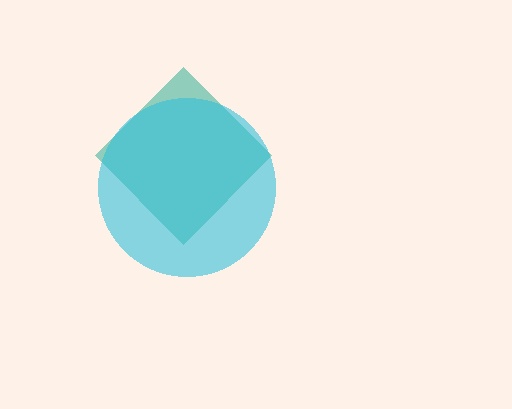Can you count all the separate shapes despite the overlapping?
Yes, there are 2 separate shapes.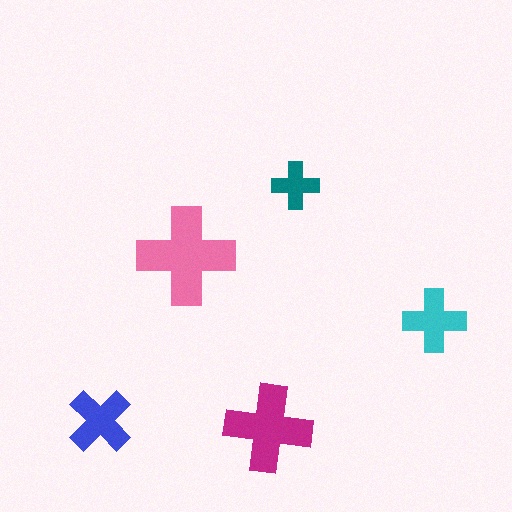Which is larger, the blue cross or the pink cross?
The pink one.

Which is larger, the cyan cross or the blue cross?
The blue one.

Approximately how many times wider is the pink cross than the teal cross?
About 2 times wider.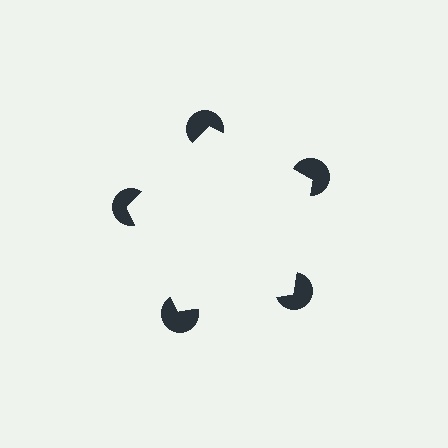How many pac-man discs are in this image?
There are 5 — one at each vertex of the illusory pentagon.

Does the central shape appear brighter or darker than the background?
It typically appears slightly brighter than the background, even though no actual brightness change is drawn.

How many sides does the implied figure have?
5 sides.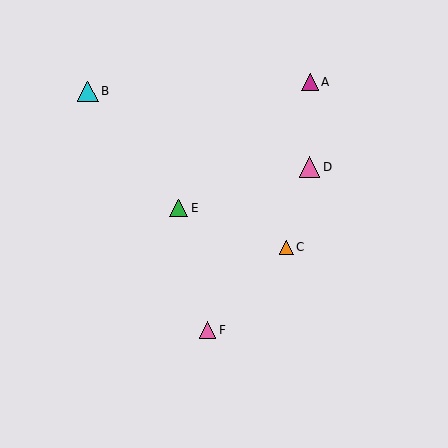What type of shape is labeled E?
Shape E is a green triangle.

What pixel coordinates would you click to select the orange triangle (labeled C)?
Click at (286, 247) to select the orange triangle C.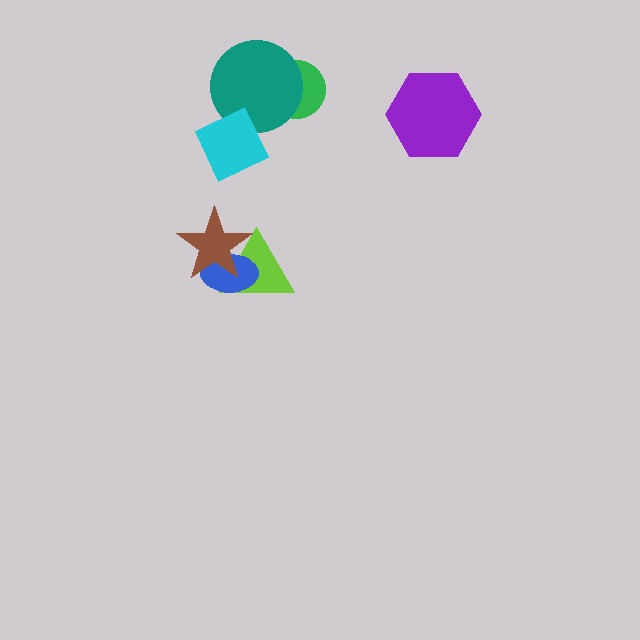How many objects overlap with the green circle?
1 object overlaps with the green circle.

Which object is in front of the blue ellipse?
The brown star is in front of the blue ellipse.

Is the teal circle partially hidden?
Yes, it is partially covered by another shape.